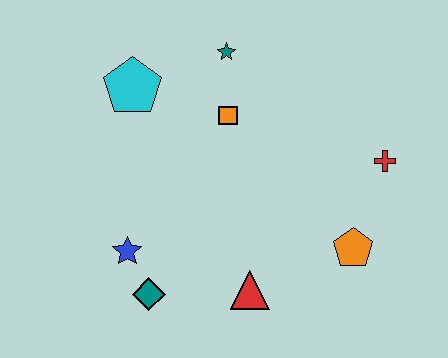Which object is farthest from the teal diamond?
The red cross is farthest from the teal diamond.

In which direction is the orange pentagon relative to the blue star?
The orange pentagon is to the right of the blue star.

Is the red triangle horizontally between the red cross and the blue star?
Yes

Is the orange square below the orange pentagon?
No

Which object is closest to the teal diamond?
The blue star is closest to the teal diamond.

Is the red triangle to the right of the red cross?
No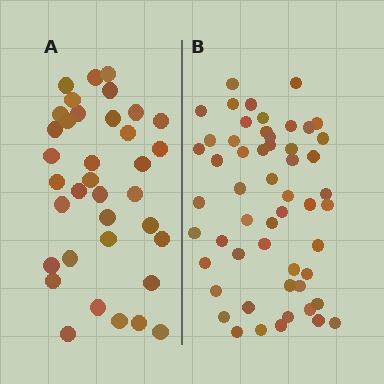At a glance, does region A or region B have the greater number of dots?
Region B (the right region) has more dots.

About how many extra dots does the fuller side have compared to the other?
Region B has approximately 20 more dots than region A.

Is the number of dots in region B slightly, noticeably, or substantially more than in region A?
Region B has substantially more. The ratio is roughly 1.5 to 1.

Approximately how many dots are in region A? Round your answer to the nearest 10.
About 40 dots. (The exact count is 36, which rounds to 40.)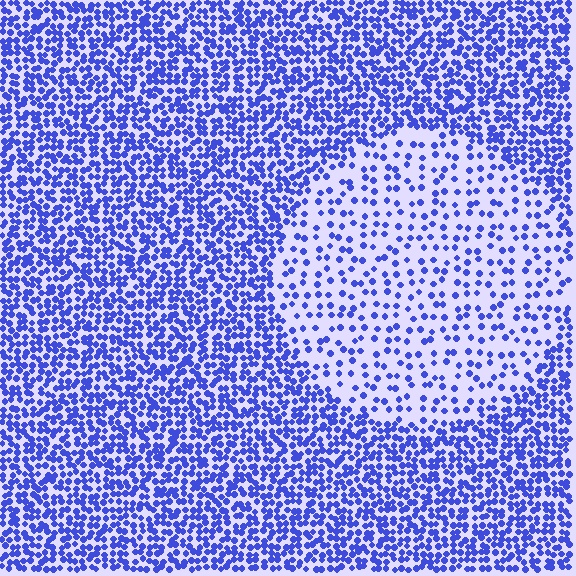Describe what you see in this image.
The image contains small blue elements arranged at two different densities. A circle-shaped region is visible where the elements are less densely packed than the surrounding area.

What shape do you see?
I see a circle.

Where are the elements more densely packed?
The elements are more densely packed outside the circle boundary.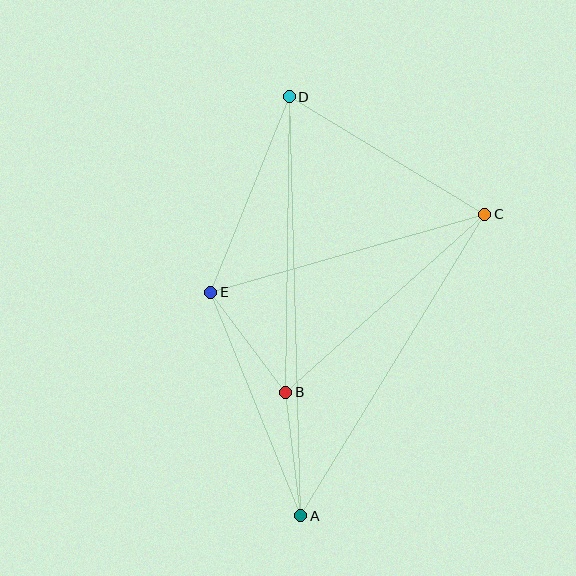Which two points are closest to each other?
Points A and B are closest to each other.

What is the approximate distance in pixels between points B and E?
The distance between B and E is approximately 125 pixels.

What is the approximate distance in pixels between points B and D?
The distance between B and D is approximately 296 pixels.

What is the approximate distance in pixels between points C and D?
The distance between C and D is approximately 228 pixels.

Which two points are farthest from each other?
Points A and D are farthest from each other.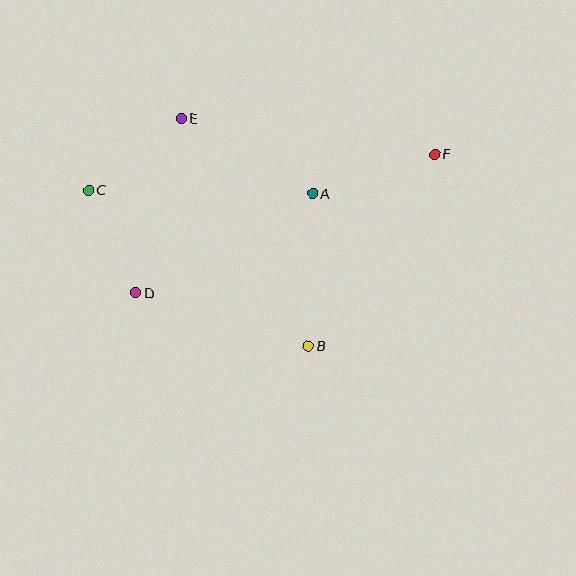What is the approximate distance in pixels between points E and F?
The distance between E and F is approximately 255 pixels.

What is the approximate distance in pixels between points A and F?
The distance between A and F is approximately 128 pixels.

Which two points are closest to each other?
Points C and D are closest to each other.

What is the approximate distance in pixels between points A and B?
The distance between A and B is approximately 152 pixels.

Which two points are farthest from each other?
Points C and F are farthest from each other.